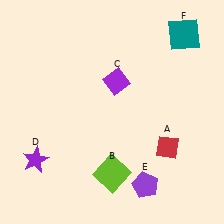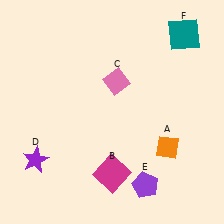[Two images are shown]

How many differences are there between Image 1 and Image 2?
There are 3 differences between the two images.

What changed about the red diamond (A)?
In Image 1, A is red. In Image 2, it changed to orange.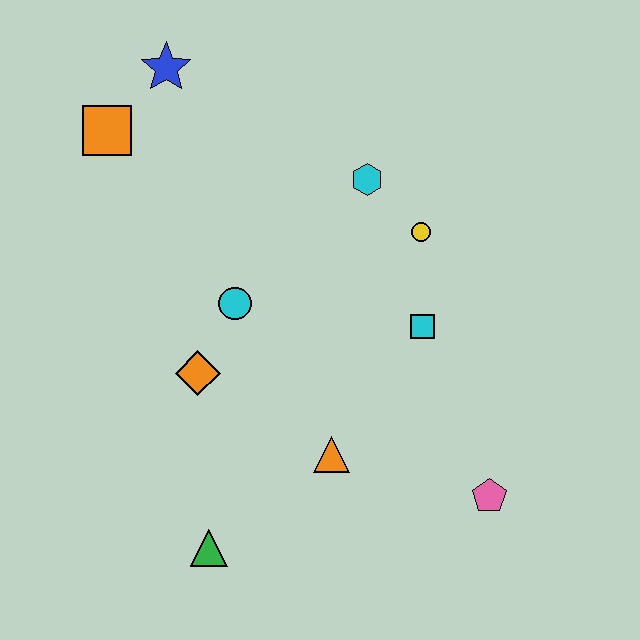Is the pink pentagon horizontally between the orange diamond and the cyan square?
No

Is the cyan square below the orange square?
Yes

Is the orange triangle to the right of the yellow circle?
No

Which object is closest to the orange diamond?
The cyan circle is closest to the orange diamond.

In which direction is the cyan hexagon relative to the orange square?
The cyan hexagon is to the right of the orange square.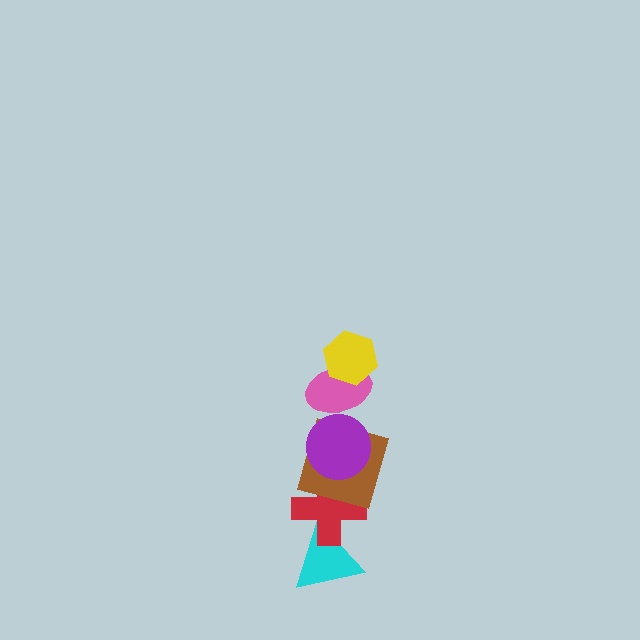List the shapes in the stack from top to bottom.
From top to bottom: the yellow hexagon, the pink ellipse, the purple circle, the brown square, the red cross, the cyan triangle.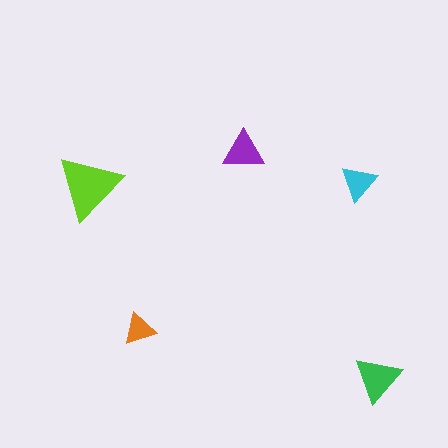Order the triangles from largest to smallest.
the lime one, the green one, the purple one, the cyan one, the orange one.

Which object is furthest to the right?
The green triangle is rightmost.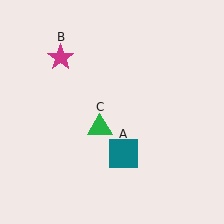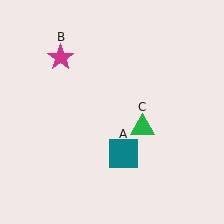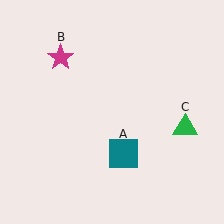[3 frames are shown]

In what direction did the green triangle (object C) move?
The green triangle (object C) moved right.